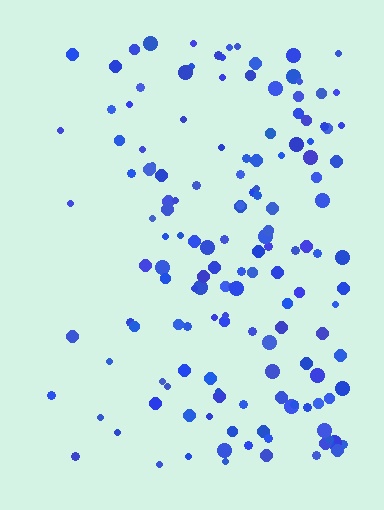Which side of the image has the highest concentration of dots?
The right.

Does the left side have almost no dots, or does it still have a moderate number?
Still a moderate number, just noticeably fewer than the right.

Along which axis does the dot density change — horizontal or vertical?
Horizontal.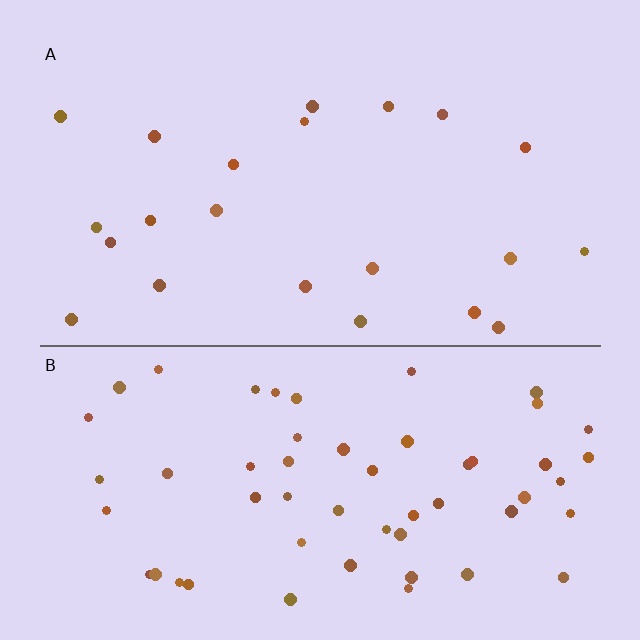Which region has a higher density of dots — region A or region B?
B (the bottom).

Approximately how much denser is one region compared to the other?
Approximately 2.6× — region B over region A.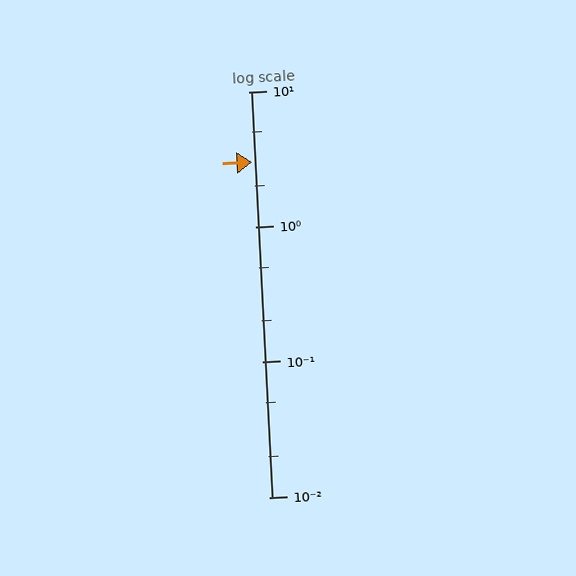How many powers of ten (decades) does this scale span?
The scale spans 3 decades, from 0.01 to 10.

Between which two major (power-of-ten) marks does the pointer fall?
The pointer is between 1 and 10.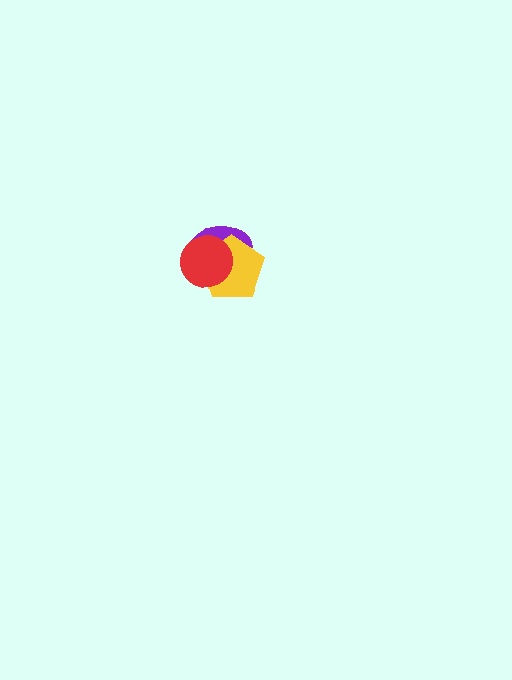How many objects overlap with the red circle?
2 objects overlap with the red circle.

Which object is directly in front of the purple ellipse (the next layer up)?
The yellow pentagon is directly in front of the purple ellipse.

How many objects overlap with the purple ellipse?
2 objects overlap with the purple ellipse.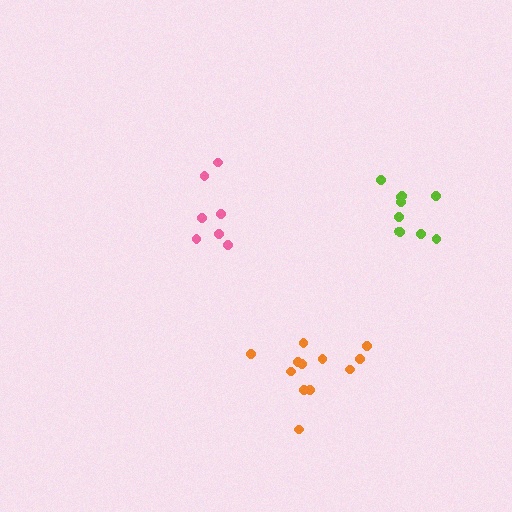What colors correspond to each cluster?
The clusters are colored: orange, lime, pink.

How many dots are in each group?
Group 1: 12 dots, Group 2: 10 dots, Group 3: 7 dots (29 total).